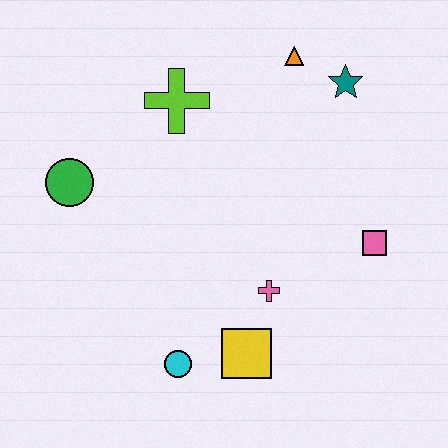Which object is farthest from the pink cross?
The orange triangle is farthest from the pink cross.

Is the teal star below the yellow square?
No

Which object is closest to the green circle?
The lime cross is closest to the green circle.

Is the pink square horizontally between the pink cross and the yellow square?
No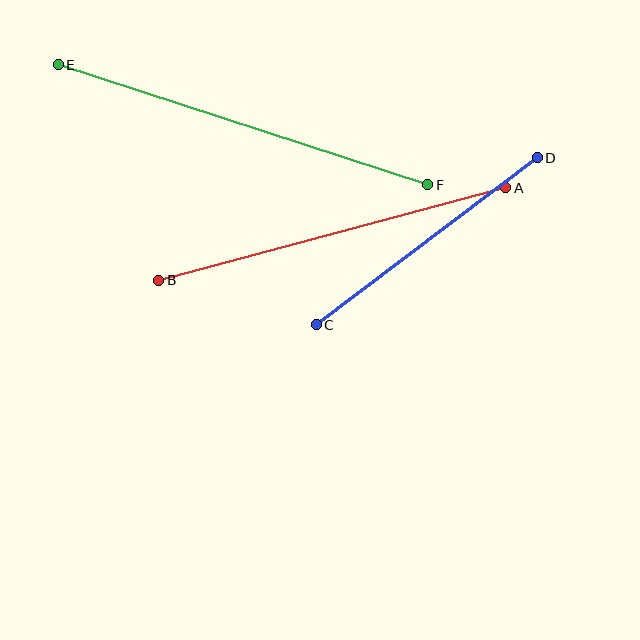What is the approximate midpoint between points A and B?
The midpoint is at approximately (332, 234) pixels.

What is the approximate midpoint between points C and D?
The midpoint is at approximately (427, 241) pixels.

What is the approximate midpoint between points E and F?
The midpoint is at approximately (243, 125) pixels.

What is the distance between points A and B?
The distance is approximately 359 pixels.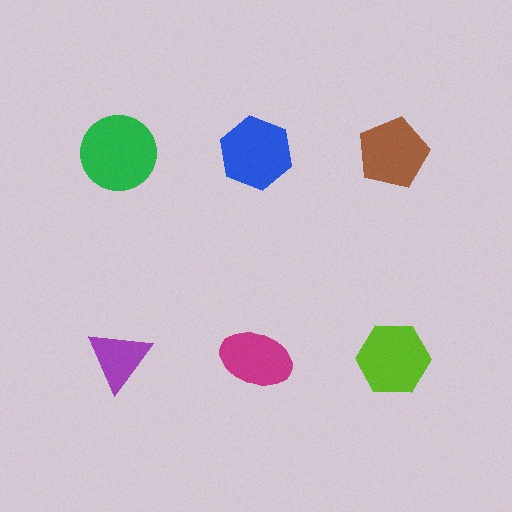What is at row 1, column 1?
A green circle.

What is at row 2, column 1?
A purple triangle.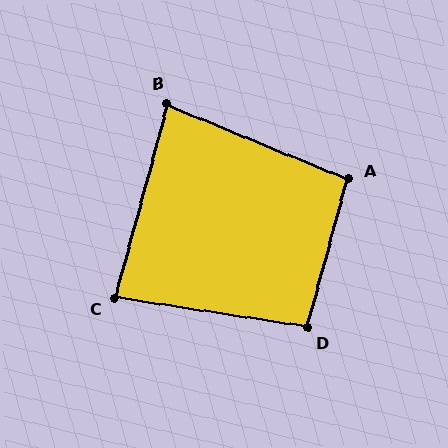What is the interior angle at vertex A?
Approximately 97 degrees (obtuse).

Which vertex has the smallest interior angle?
B, at approximately 83 degrees.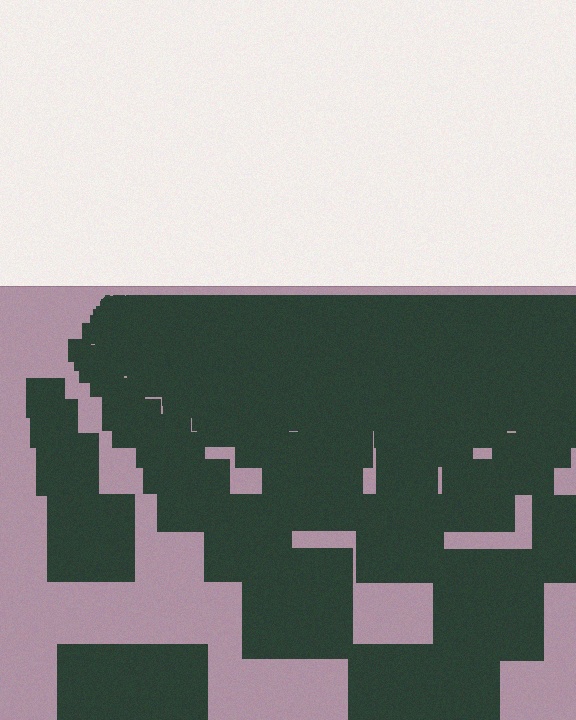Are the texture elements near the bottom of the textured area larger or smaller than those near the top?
Larger. Near the bottom, elements are closer to the viewer and appear at a bigger on-screen size.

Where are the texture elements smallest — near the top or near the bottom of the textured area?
Near the top.